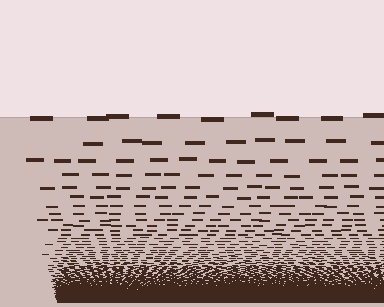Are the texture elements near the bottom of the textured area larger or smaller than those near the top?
Smaller. The gradient is inverted — elements near the bottom are smaller and denser.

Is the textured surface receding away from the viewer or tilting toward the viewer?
The surface appears to tilt toward the viewer. Texture elements get larger and sparser toward the top.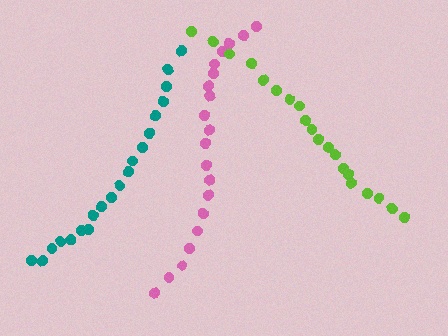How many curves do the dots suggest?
There are 3 distinct paths.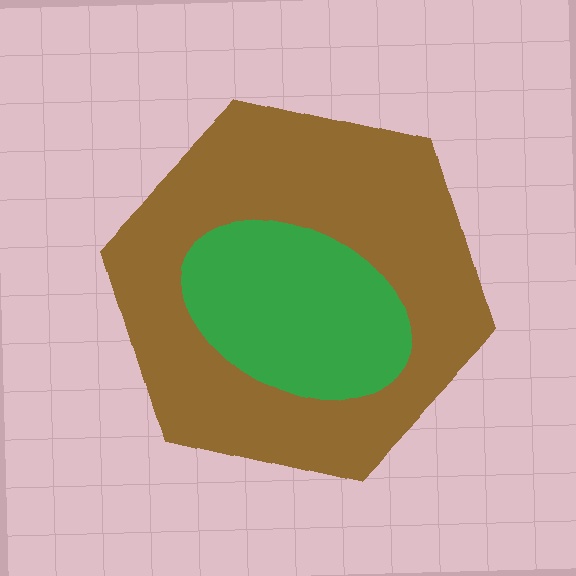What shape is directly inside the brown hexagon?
The green ellipse.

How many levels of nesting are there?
2.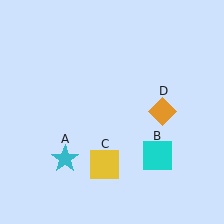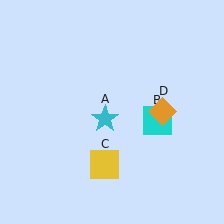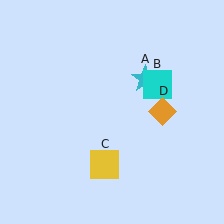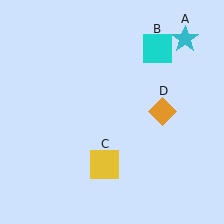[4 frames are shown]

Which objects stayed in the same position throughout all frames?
Yellow square (object C) and orange diamond (object D) remained stationary.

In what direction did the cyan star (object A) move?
The cyan star (object A) moved up and to the right.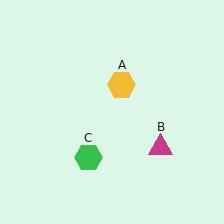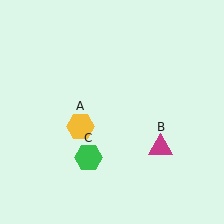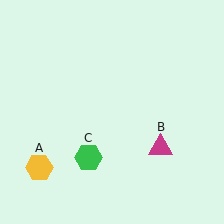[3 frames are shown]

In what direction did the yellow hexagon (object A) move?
The yellow hexagon (object A) moved down and to the left.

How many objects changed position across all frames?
1 object changed position: yellow hexagon (object A).